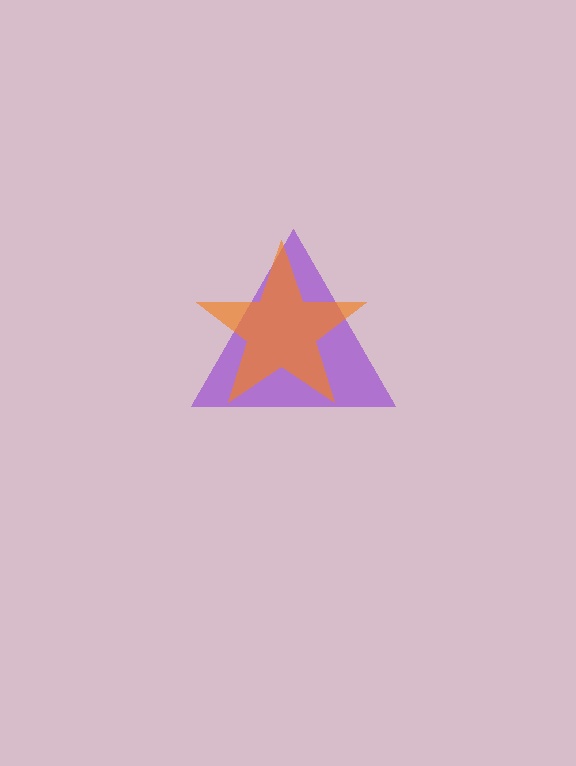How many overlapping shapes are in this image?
There are 2 overlapping shapes in the image.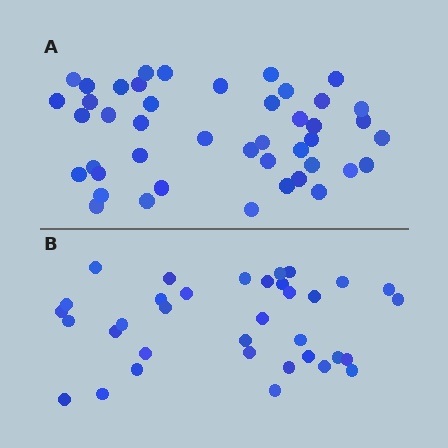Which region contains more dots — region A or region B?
Region A (the top region) has more dots.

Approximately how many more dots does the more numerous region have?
Region A has roughly 8 or so more dots than region B.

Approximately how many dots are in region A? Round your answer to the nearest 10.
About 40 dots. (The exact count is 44, which rounds to 40.)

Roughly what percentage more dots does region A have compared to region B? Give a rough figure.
About 25% more.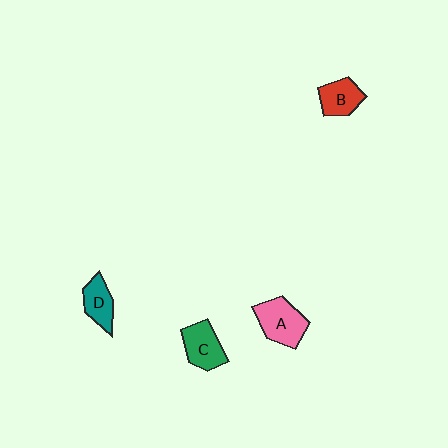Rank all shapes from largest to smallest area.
From largest to smallest: A (pink), C (green), B (red), D (teal).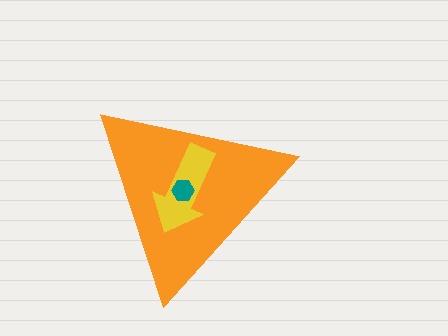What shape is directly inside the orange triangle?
The yellow arrow.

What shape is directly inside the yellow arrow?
The teal hexagon.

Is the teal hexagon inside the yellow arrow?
Yes.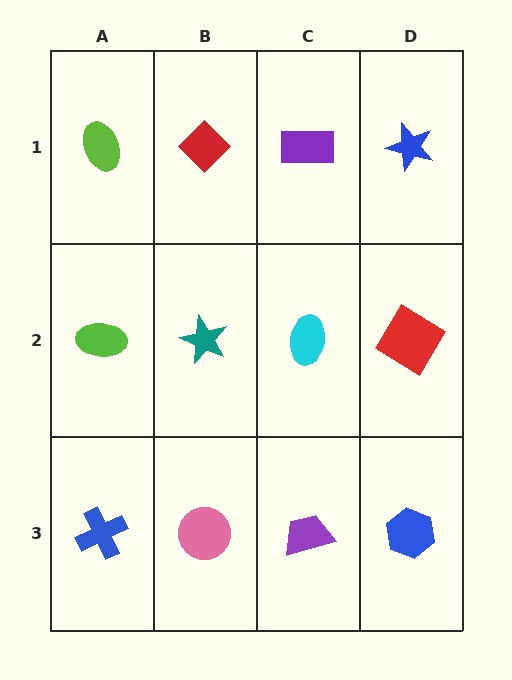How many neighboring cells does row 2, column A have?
3.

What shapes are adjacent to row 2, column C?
A purple rectangle (row 1, column C), a purple trapezoid (row 3, column C), a teal star (row 2, column B), a red diamond (row 2, column D).